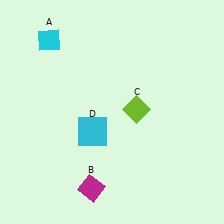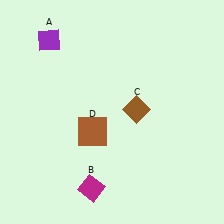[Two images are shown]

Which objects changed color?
A changed from cyan to purple. C changed from lime to brown. D changed from cyan to brown.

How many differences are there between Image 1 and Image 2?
There are 3 differences between the two images.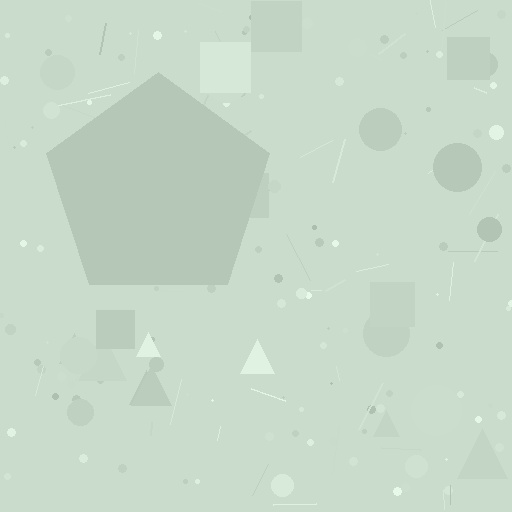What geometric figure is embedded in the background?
A pentagon is embedded in the background.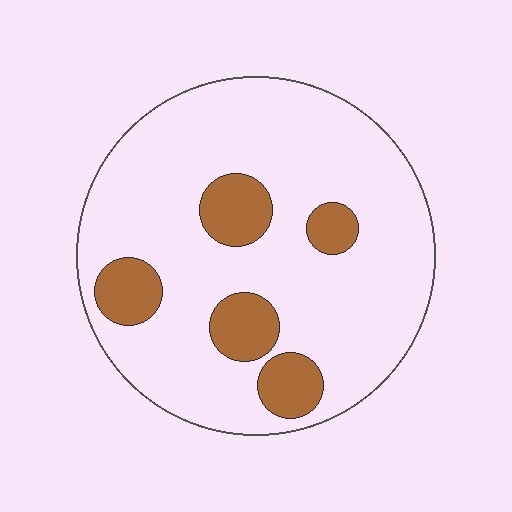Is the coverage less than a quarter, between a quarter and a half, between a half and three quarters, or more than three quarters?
Less than a quarter.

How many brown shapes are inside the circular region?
5.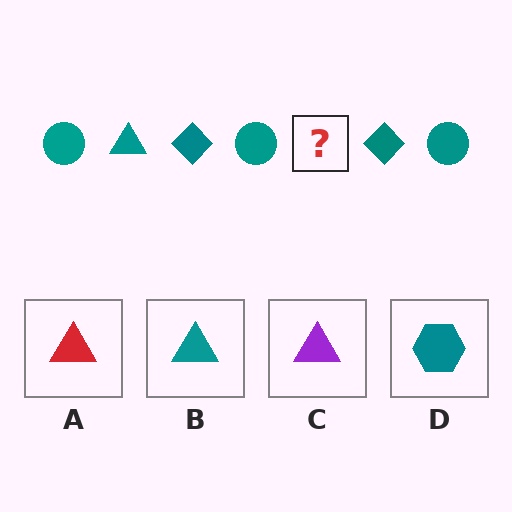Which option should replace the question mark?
Option B.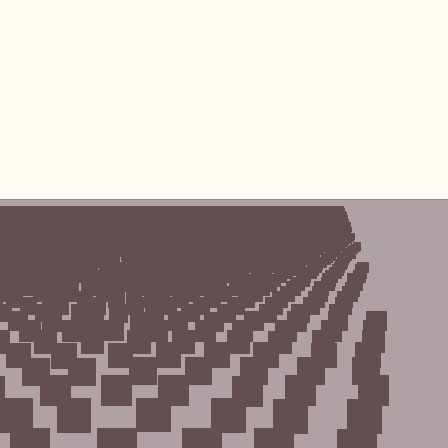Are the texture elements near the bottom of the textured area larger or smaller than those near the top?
Larger. Near the bottom, elements are closer to the viewer and appear at a bigger on-screen size.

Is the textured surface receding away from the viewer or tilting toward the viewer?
The surface is receding away from the viewer. Texture elements get smaller and denser toward the top.